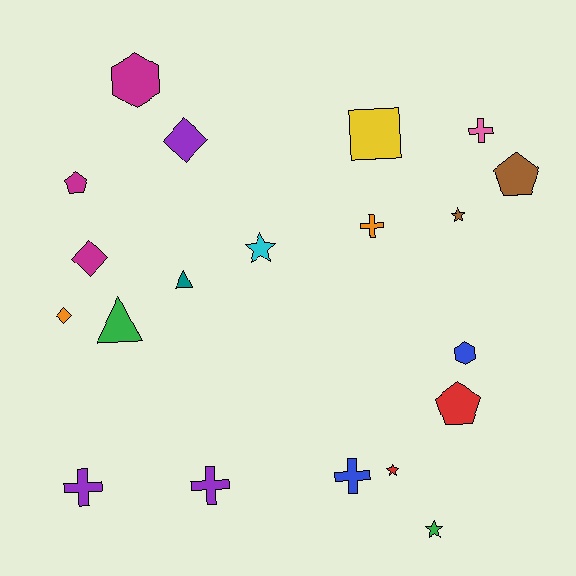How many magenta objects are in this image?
There are 3 magenta objects.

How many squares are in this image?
There is 1 square.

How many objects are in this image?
There are 20 objects.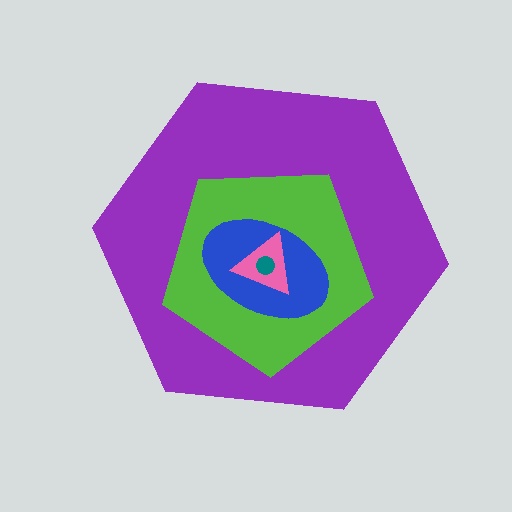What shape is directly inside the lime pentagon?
The blue ellipse.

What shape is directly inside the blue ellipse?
The pink triangle.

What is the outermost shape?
The purple hexagon.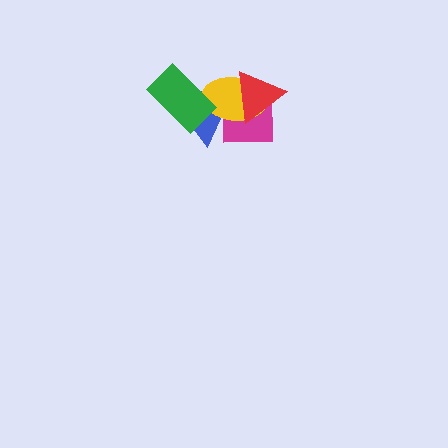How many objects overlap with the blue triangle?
4 objects overlap with the blue triangle.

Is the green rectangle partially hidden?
No, no other shape covers it.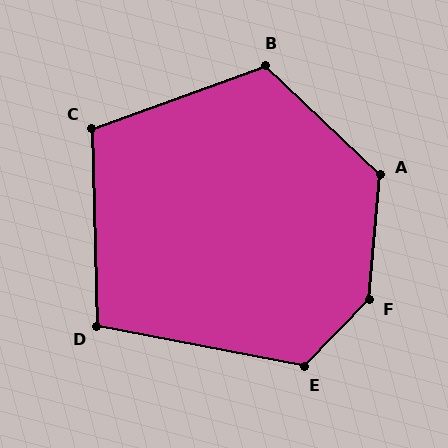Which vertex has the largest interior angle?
F, at approximately 141 degrees.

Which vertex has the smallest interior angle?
D, at approximately 102 degrees.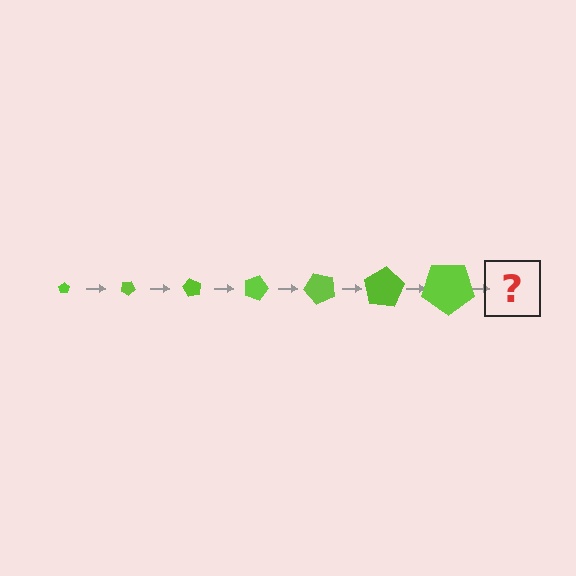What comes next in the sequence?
The next element should be a pentagon, larger than the previous one and rotated 210 degrees from the start.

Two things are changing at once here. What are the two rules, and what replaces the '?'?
The two rules are that the pentagon grows larger each step and it rotates 30 degrees each step. The '?' should be a pentagon, larger than the previous one and rotated 210 degrees from the start.